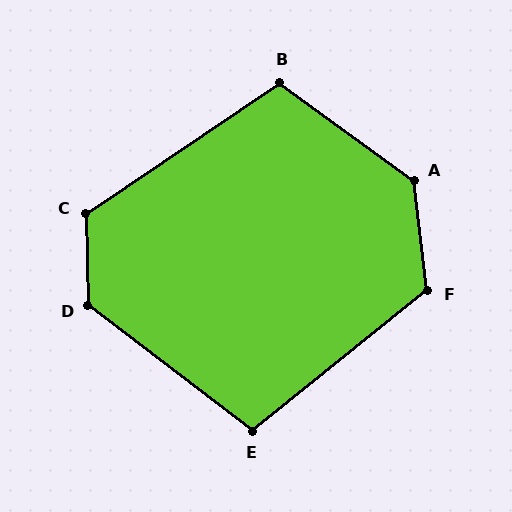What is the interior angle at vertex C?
Approximately 123 degrees (obtuse).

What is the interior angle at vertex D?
Approximately 129 degrees (obtuse).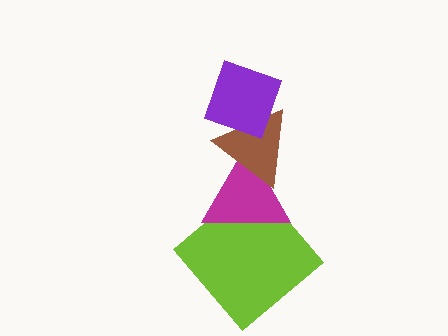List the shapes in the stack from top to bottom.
From top to bottom: the purple diamond, the brown triangle, the magenta triangle, the lime diamond.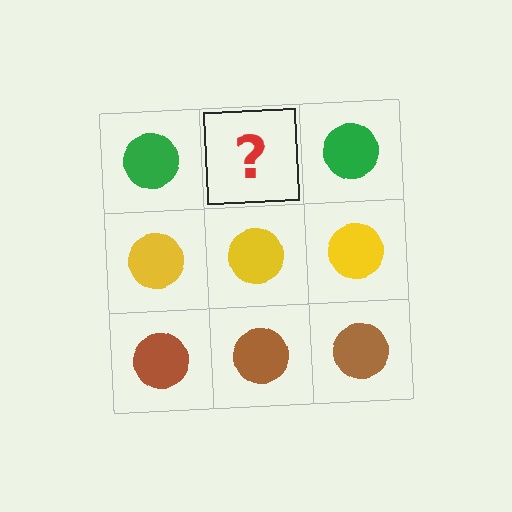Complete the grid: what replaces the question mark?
The question mark should be replaced with a green circle.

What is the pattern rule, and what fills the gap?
The rule is that each row has a consistent color. The gap should be filled with a green circle.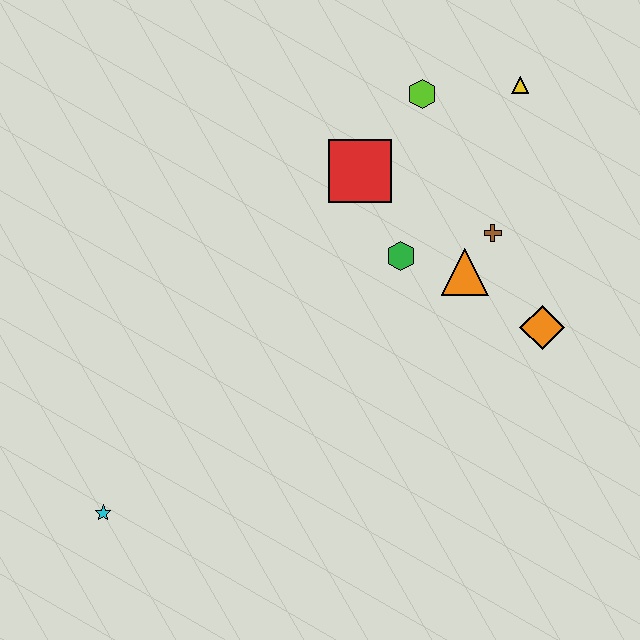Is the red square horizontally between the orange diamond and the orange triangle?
No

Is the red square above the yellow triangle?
No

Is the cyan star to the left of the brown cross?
Yes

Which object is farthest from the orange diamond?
The cyan star is farthest from the orange diamond.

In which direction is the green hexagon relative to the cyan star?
The green hexagon is to the right of the cyan star.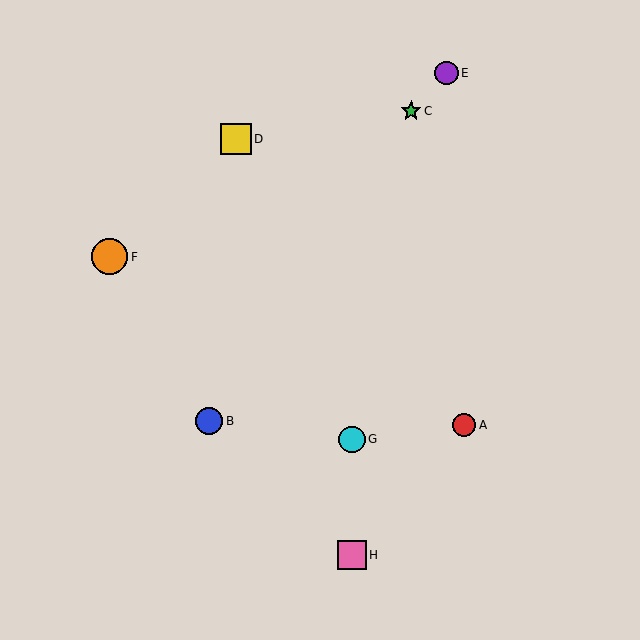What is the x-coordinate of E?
Object E is at x≈447.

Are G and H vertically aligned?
Yes, both are at x≈352.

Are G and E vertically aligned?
No, G is at x≈352 and E is at x≈447.